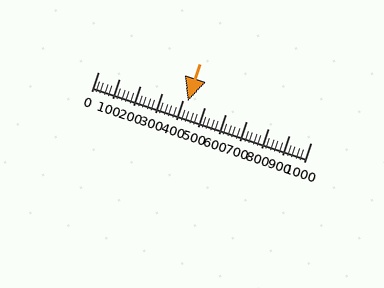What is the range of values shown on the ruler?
The ruler shows values from 0 to 1000.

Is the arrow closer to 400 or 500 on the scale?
The arrow is closer to 400.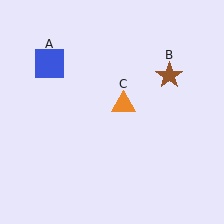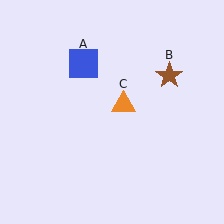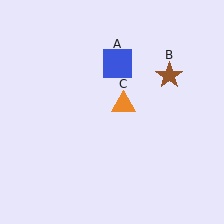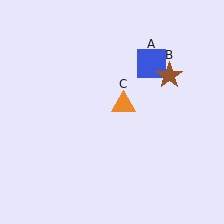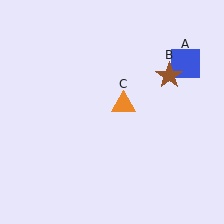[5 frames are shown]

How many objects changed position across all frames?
1 object changed position: blue square (object A).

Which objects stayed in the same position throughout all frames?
Brown star (object B) and orange triangle (object C) remained stationary.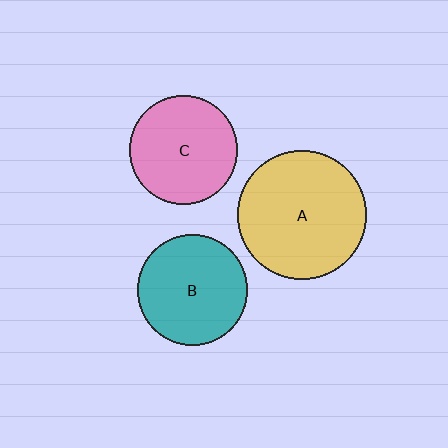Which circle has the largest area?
Circle A (yellow).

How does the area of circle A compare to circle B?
Approximately 1.4 times.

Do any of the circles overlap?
No, none of the circles overlap.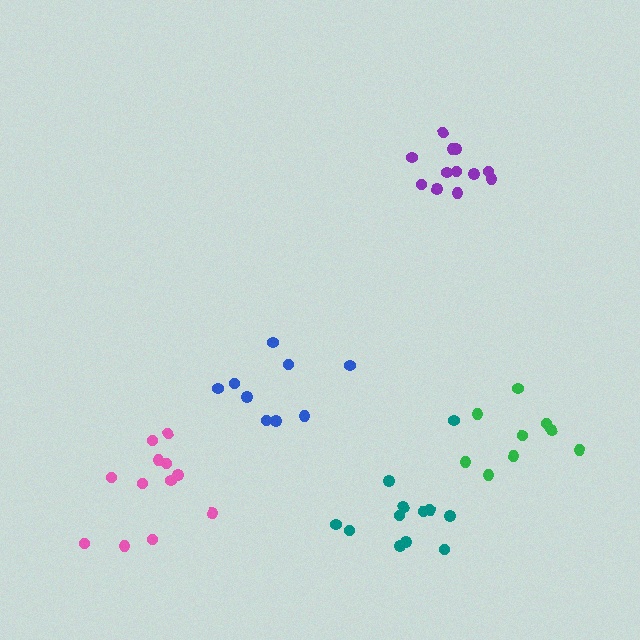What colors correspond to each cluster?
The clusters are colored: pink, purple, blue, green, teal.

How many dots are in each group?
Group 1: 12 dots, Group 2: 12 dots, Group 3: 9 dots, Group 4: 9 dots, Group 5: 12 dots (54 total).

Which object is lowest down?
The teal cluster is bottommost.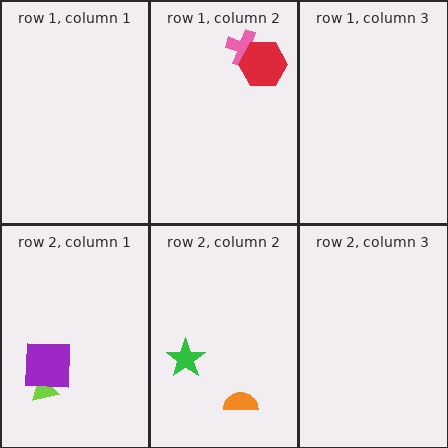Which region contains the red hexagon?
The row 1, column 2 region.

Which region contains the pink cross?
The row 1, column 2 region.